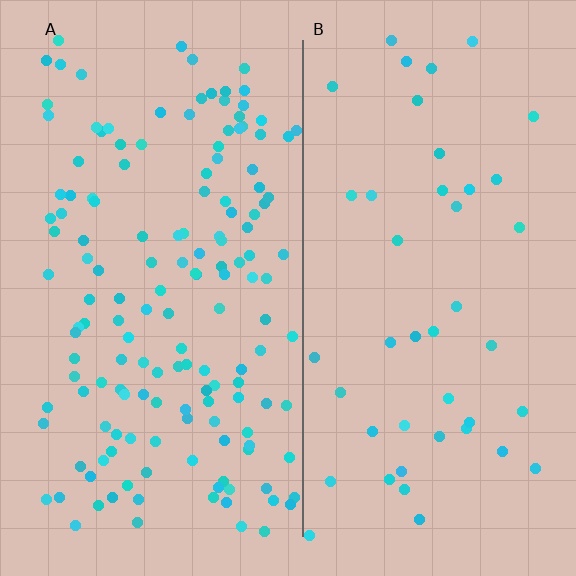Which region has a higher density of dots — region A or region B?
A (the left).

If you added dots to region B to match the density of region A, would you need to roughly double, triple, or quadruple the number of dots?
Approximately triple.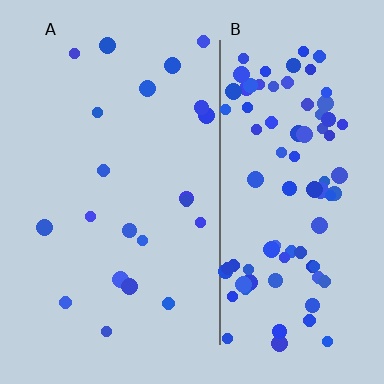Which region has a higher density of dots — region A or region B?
B (the right).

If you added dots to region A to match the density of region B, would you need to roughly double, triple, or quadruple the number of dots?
Approximately quadruple.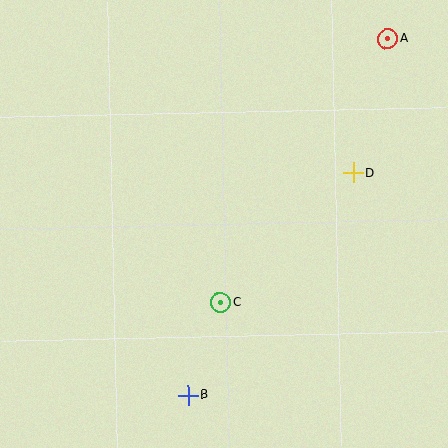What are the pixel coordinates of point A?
Point A is at (388, 39).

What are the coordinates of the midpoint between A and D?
The midpoint between A and D is at (370, 106).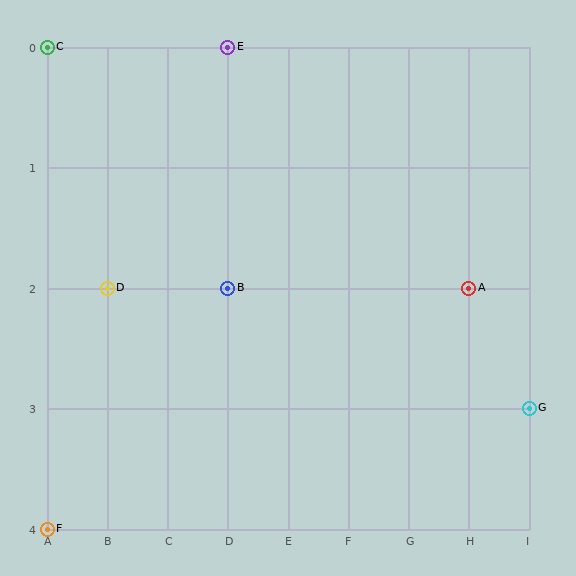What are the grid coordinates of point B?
Point B is at grid coordinates (D, 2).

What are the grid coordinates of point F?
Point F is at grid coordinates (A, 4).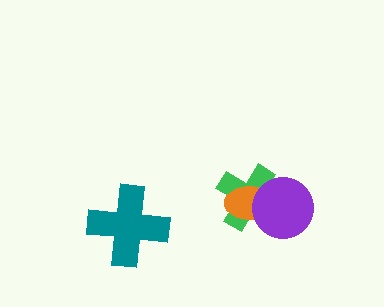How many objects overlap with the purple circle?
2 objects overlap with the purple circle.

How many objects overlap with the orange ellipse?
2 objects overlap with the orange ellipse.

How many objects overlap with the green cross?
2 objects overlap with the green cross.